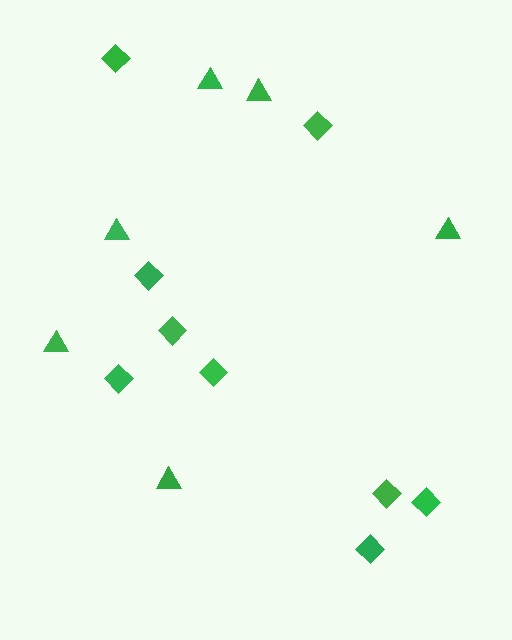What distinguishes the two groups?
There are 2 groups: one group of triangles (6) and one group of diamonds (9).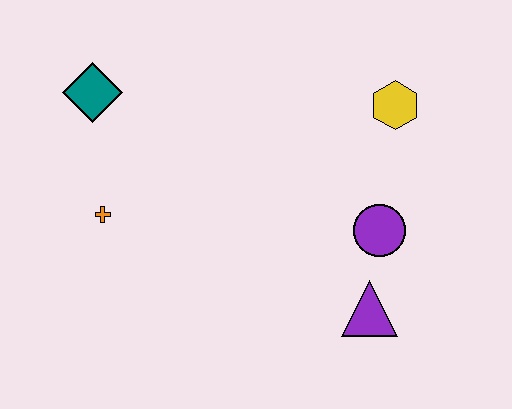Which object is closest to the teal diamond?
The orange cross is closest to the teal diamond.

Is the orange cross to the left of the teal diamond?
No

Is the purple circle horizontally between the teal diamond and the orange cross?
No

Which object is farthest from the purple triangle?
The teal diamond is farthest from the purple triangle.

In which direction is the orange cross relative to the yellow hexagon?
The orange cross is to the left of the yellow hexagon.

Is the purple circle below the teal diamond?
Yes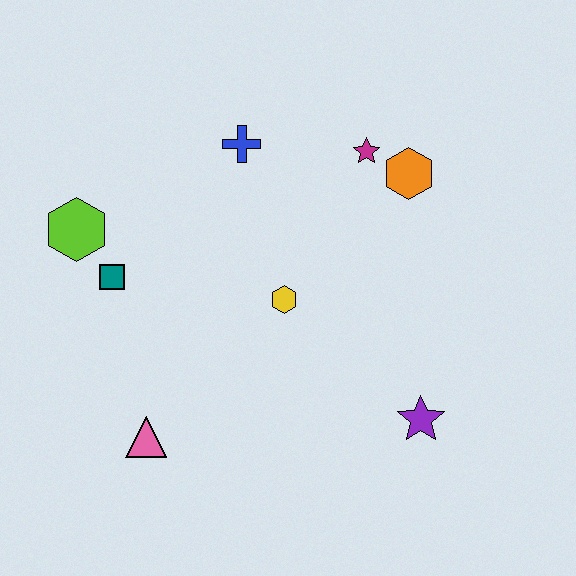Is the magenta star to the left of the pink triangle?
No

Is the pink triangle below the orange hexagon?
Yes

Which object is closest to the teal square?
The lime hexagon is closest to the teal square.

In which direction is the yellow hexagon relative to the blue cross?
The yellow hexagon is below the blue cross.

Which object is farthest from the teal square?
The purple star is farthest from the teal square.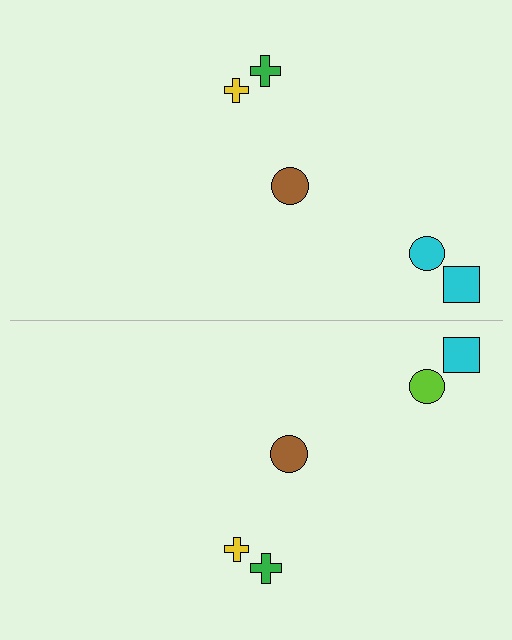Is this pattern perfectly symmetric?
No, the pattern is not perfectly symmetric. The lime circle on the bottom side breaks the symmetry — its mirror counterpart is cyan.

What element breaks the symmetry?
The lime circle on the bottom side breaks the symmetry — its mirror counterpart is cyan.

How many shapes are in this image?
There are 10 shapes in this image.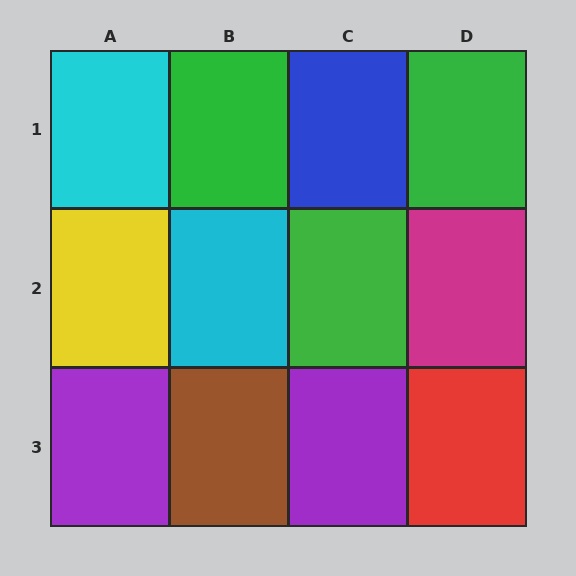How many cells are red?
1 cell is red.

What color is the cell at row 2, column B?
Cyan.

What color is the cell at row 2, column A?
Yellow.